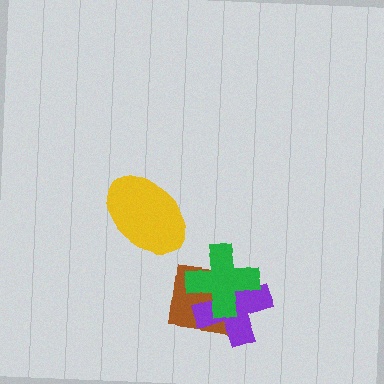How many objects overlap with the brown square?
2 objects overlap with the brown square.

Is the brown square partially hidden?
Yes, it is partially covered by another shape.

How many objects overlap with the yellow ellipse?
0 objects overlap with the yellow ellipse.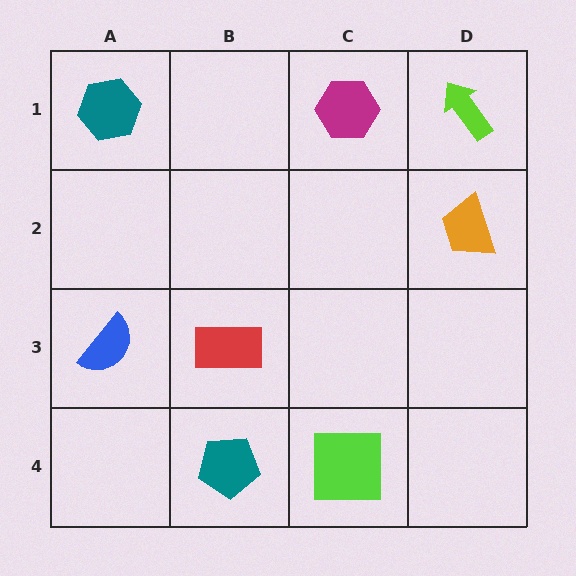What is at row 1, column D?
A lime arrow.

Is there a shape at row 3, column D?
No, that cell is empty.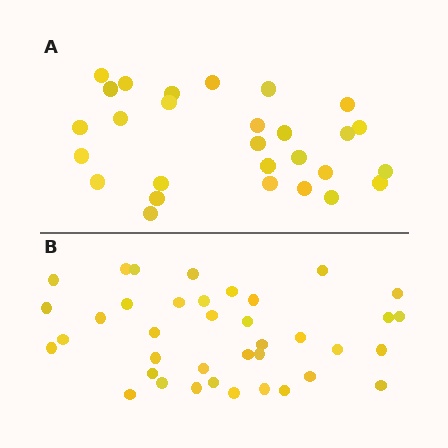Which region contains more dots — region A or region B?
Region B (the bottom region) has more dots.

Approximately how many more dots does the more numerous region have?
Region B has roughly 10 or so more dots than region A.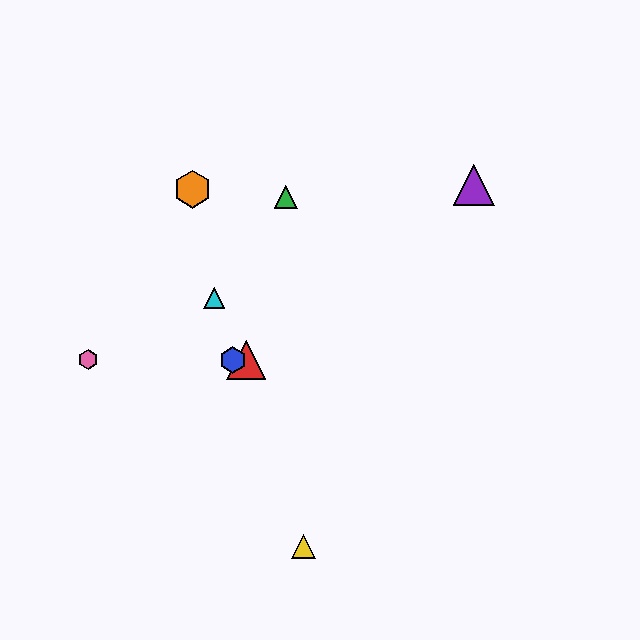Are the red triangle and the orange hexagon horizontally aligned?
No, the red triangle is at y≈360 and the orange hexagon is at y≈189.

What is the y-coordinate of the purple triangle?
The purple triangle is at y≈185.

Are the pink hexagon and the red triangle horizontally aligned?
Yes, both are at y≈360.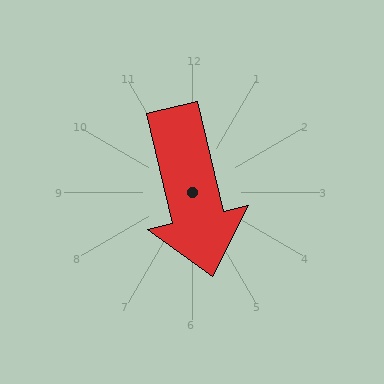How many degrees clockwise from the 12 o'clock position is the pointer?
Approximately 167 degrees.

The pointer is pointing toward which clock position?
Roughly 6 o'clock.